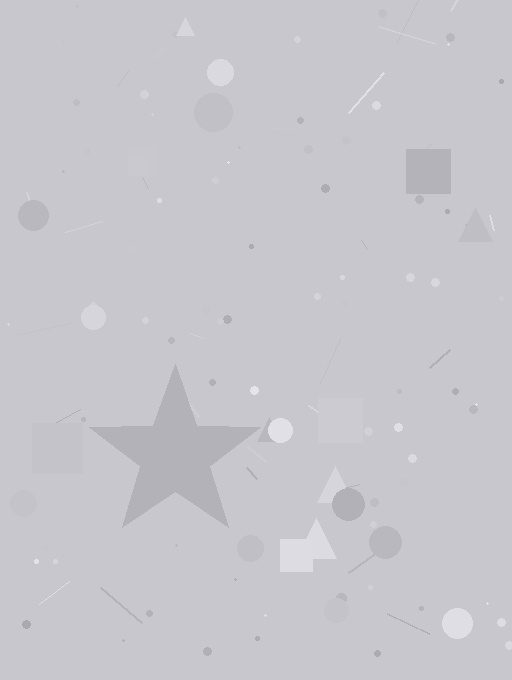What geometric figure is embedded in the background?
A star is embedded in the background.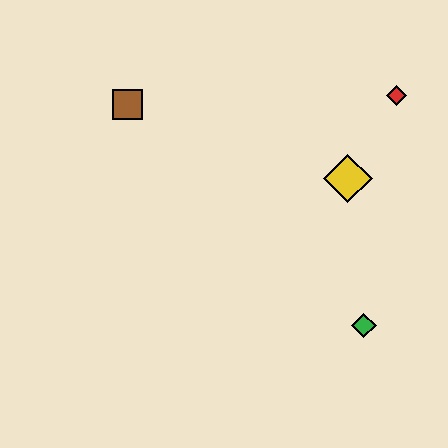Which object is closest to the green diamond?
The yellow diamond is closest to the green diamond.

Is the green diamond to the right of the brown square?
Yes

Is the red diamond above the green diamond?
Yes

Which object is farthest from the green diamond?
The brown square is farthest from the green diamond.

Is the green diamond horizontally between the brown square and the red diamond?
Yes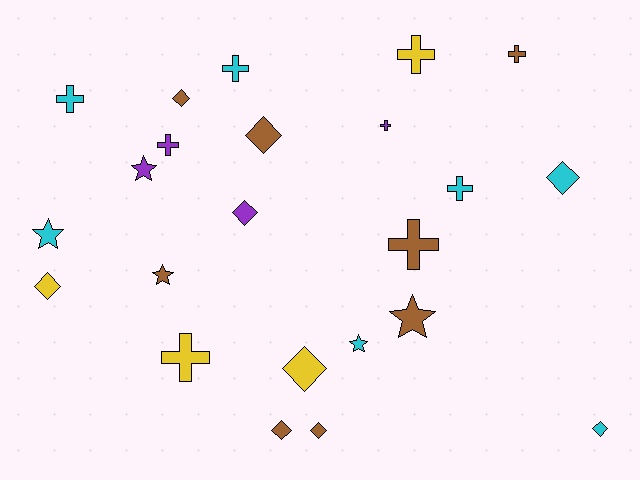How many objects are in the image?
There are 23 objects.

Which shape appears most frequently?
Diamond, with 9 objects.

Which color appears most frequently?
Brown, with 8 objects.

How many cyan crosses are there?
There are 3 cyan crosses.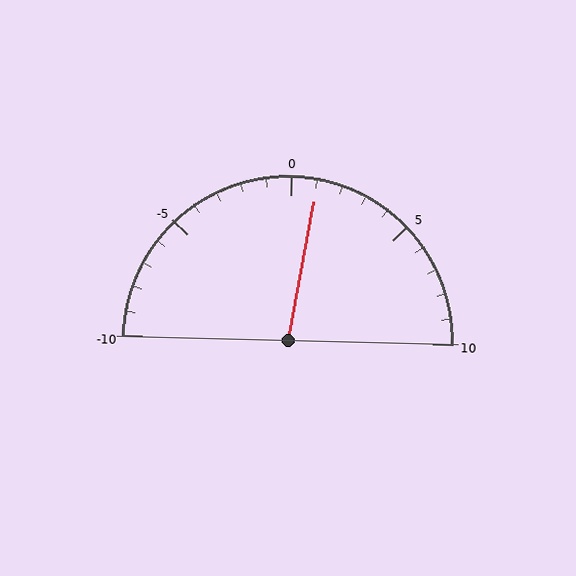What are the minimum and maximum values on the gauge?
The gauge ranges from -10 to 10.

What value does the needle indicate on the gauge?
The needle indicates approximately 1.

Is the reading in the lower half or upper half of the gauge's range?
The reading is in the upper half of the range (-10 to 10).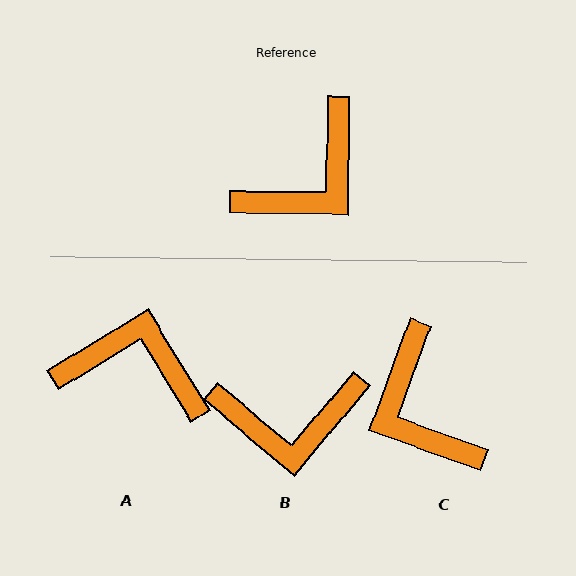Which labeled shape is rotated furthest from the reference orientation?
A, about 122 degrees away.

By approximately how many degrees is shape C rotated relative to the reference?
Approximately 109 degrees clockwise.